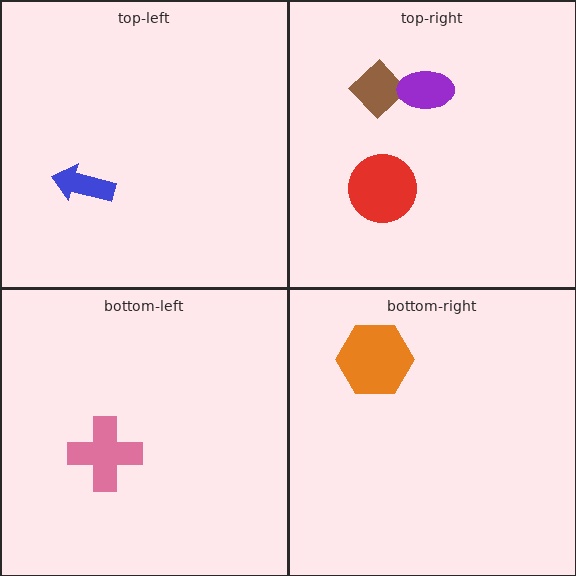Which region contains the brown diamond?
The top-right region.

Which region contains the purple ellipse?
The top-right region.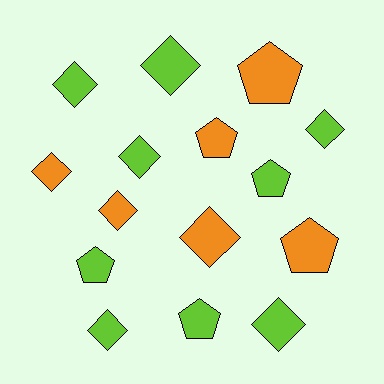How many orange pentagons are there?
There are 3 orange pentagons.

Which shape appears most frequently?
Diamond, with 9 objects.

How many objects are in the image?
There are 15 objects.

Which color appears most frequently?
Lime, with 9 objects.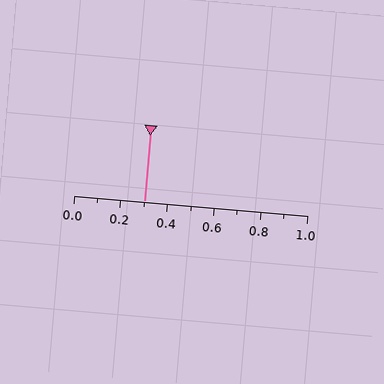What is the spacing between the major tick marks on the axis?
The major ticks are spaced 0.2 apart.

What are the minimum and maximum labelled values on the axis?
The axis runs from 0.0 to 1.0.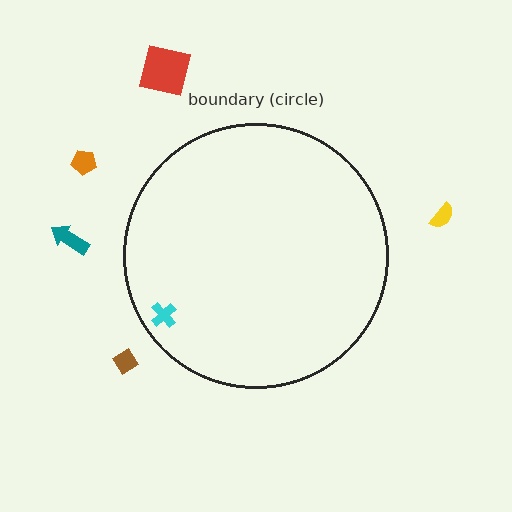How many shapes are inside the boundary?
1 inside, 5 outside.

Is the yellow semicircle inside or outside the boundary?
Outside.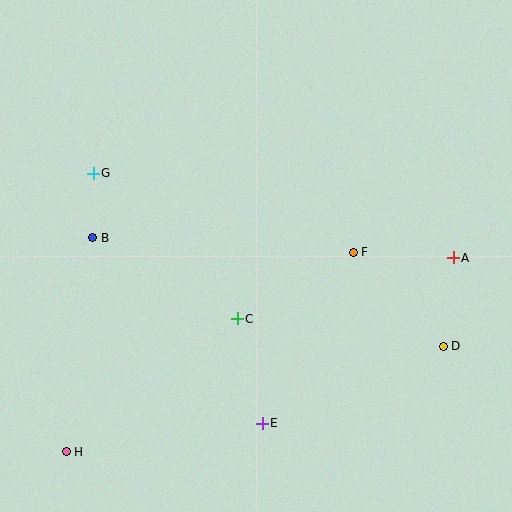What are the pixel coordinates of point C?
Point C is at (237, 319).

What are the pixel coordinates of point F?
Point F is at (353, 252).